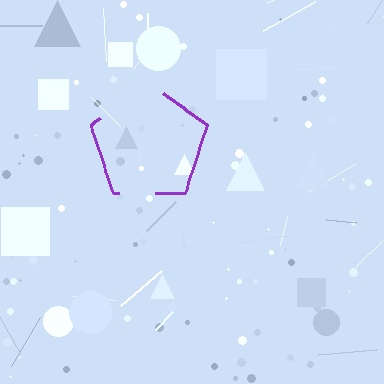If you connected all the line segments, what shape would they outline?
They would outline a pentagon.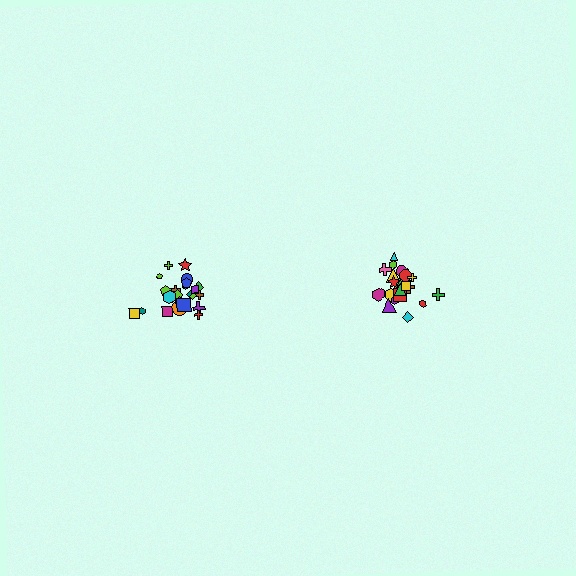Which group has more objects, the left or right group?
The left group.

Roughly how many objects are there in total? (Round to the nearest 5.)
Roughly 45 objects in total.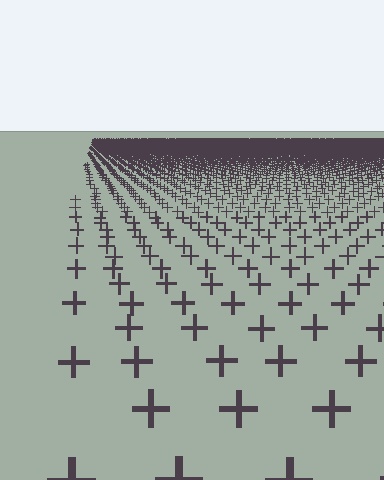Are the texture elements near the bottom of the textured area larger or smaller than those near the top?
Larger. Near the bottom, elements are closer to the viewer and appear at a bigger on-screen size.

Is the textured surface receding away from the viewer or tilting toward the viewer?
The surface is receding away from the viewer. Texture elements get smaller and denser toward the top.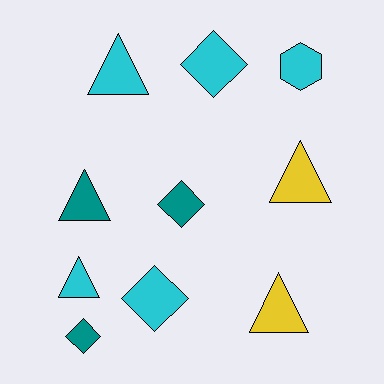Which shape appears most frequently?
Triangle, with 5 objects.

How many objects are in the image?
There are 10 objects.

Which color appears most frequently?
Cyan, with 5 objects.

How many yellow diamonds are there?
There are no yellow diamonds.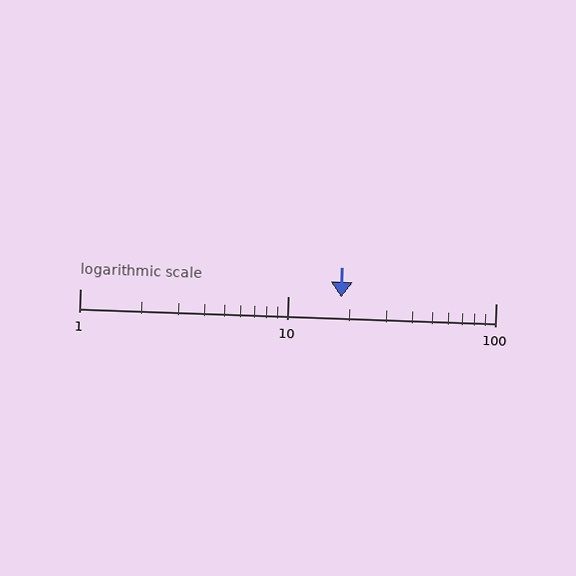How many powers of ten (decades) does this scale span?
The scale spans 2 decades, from 1 to 100.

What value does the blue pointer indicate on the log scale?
The pointer indicates approximately 18.